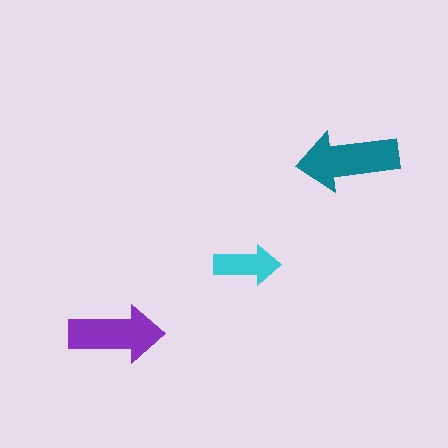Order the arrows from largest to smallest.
the teal one, the purple one, the cyan one.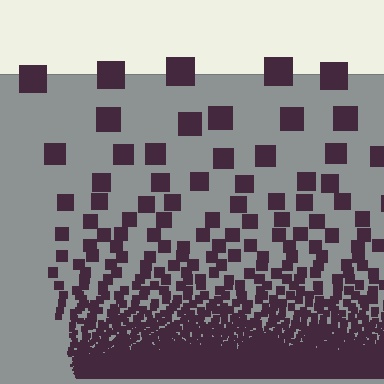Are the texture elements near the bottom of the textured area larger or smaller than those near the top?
Smaller. The gradient is inverted — elements near the bottom are smaller and denser.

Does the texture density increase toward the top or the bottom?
Density increases toward the bottom.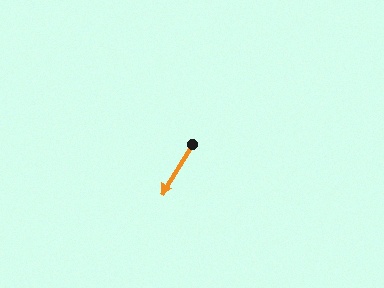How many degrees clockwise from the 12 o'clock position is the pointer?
Approximately 211 degrees.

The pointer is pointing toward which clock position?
Roughly 7 o'clock.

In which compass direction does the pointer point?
Southwest.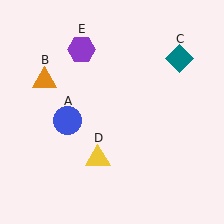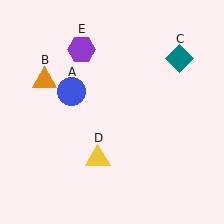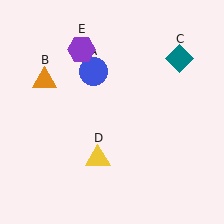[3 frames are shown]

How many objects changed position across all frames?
1 object changed position: blue circle (object A).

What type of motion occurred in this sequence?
The blue circle (object A) rotated clockwise around the center of the scene.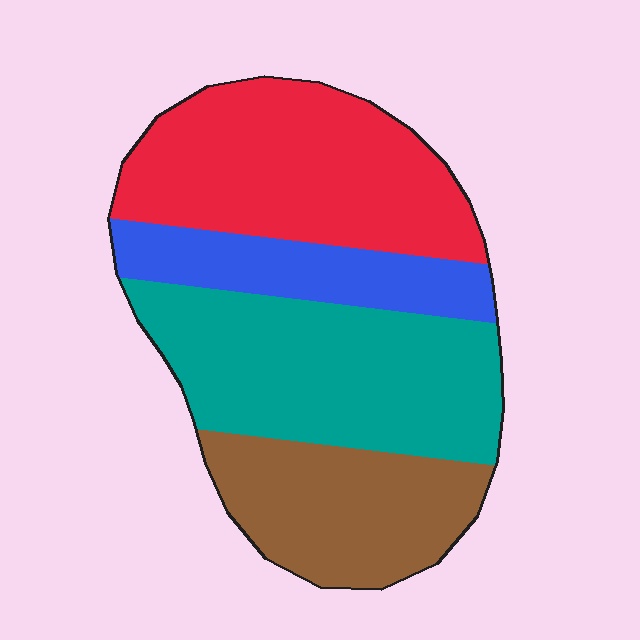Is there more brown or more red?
Red.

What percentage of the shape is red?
Red takes up about one third (1/3) of the shape.